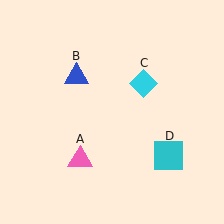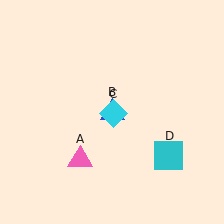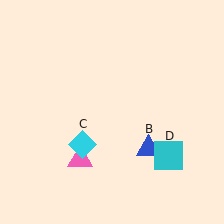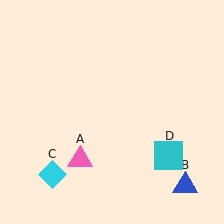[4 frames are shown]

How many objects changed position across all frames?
2 objects changed position: blue triangle (object B), cyan diamond (object C).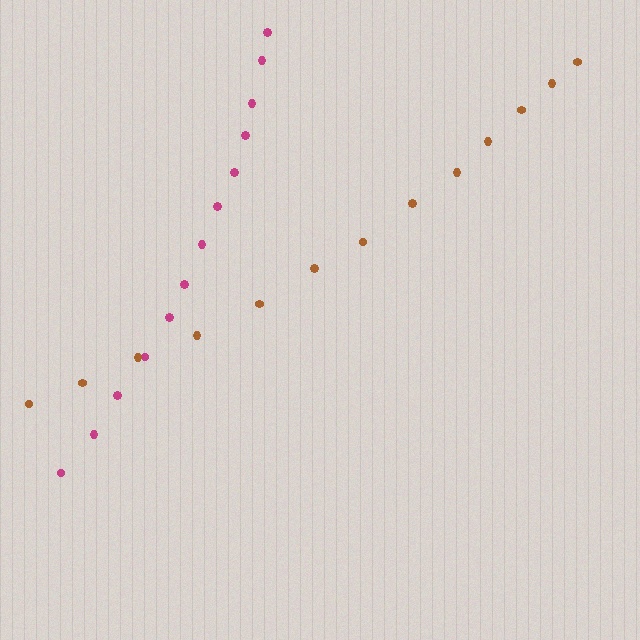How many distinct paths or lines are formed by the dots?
There are 2 distinct paths.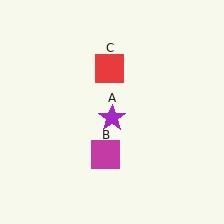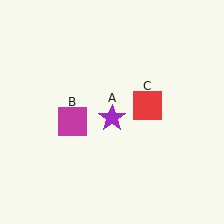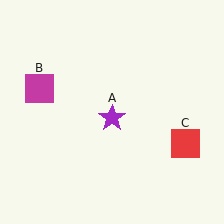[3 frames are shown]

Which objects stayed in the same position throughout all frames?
Purple star (object A) remained stationary.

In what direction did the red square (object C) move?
The red square (object C) moved down and to the right.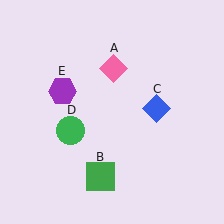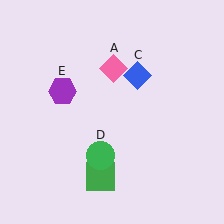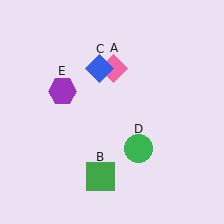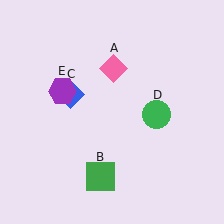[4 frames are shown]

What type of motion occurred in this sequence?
The blue diamond (object C), green circle (object D) rotated counterclockwise around the center of the scene.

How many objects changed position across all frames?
2 objects changed position: blue diamond (object C), green circle (object D).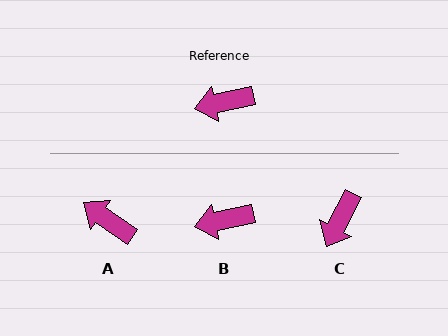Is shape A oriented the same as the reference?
No, it is off by about 47 degrees.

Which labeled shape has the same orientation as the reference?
B.